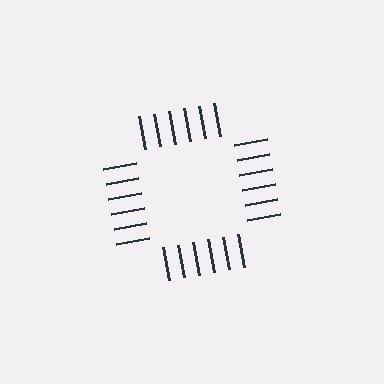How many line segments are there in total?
24 — 6 along each of the 4 edges.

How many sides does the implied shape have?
4 sides — the line-ends trace a square.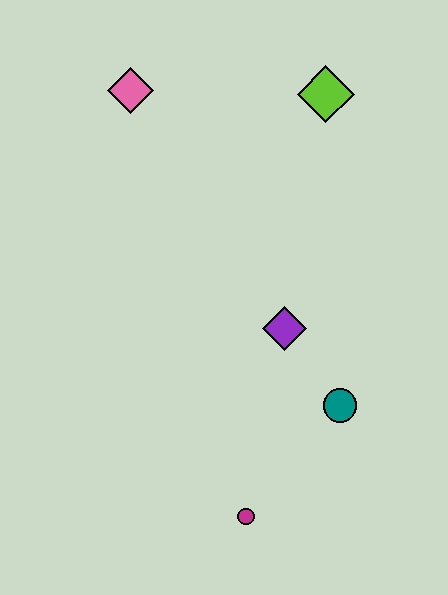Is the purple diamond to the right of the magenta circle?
Yes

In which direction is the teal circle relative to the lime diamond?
The teal circle is below the lime diamond.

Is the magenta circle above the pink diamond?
No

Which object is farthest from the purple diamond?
The pink diamond is farthest from the purple diamond.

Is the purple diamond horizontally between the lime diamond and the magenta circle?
Yes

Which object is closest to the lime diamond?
The pink diamond is closest to the lime diamond.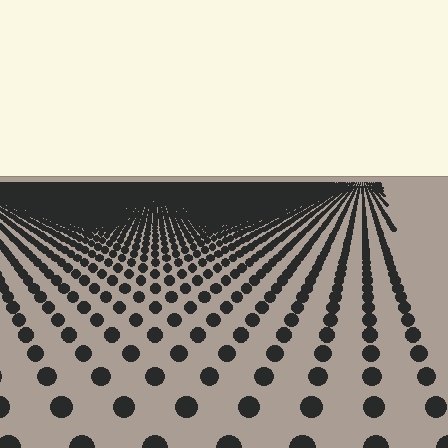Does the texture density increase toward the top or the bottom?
Density increases toward the top.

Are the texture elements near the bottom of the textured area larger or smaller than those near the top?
Larger. Near the bottom, elements are closer to the viewer and appear at a bigger on-screen size.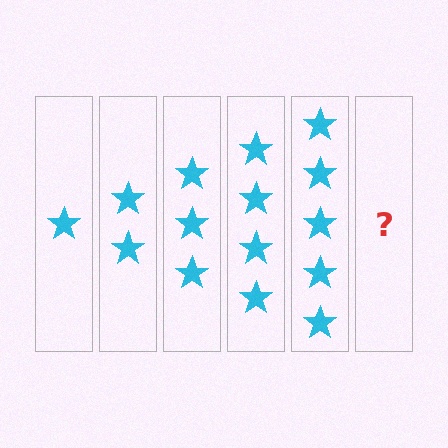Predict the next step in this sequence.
The next step is 6 stars.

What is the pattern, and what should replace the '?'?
The pattern is that each step adds one more star. The '?' should be 6 stars.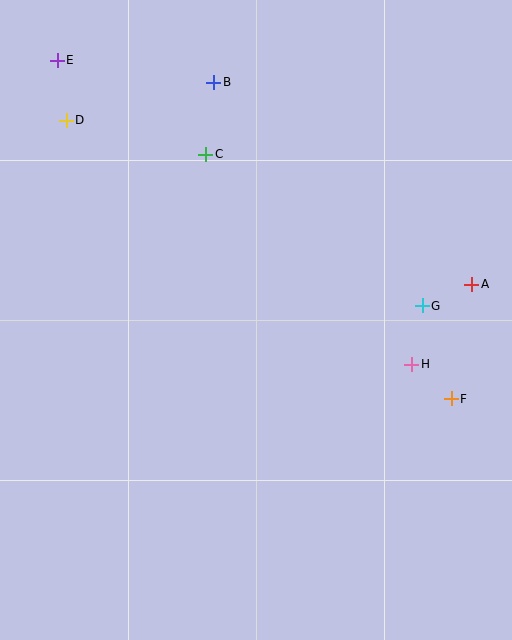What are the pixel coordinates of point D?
Point D is at (66, 120).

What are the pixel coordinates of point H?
Point H is at (412, 365).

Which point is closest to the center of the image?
Point H at (412, 365) is closest to the center.